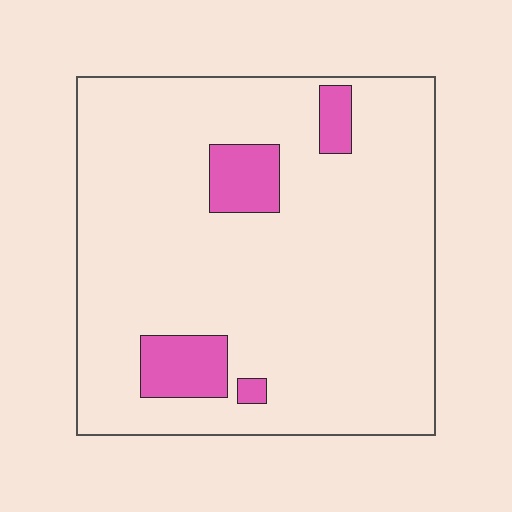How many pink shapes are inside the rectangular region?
4.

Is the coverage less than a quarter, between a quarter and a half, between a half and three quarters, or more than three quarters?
Less than a quarter.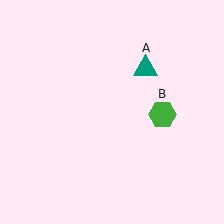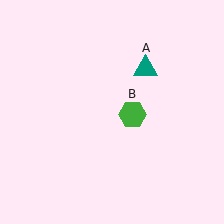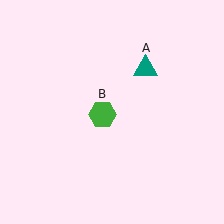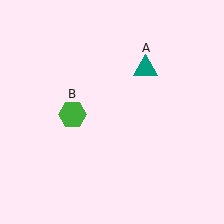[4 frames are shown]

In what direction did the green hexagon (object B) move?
The green hexagon (object B) moved left.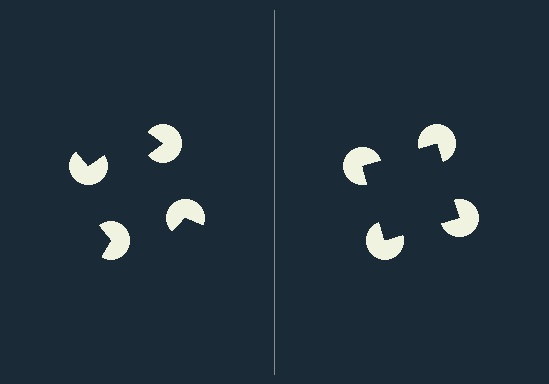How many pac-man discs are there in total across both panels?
8 — 4 on each side.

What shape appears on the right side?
An illusory square.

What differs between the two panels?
The pac-man discs are positioned identically on both sides; only the wedge orientations differ. On the right they align to a square; on the left they are misaligned.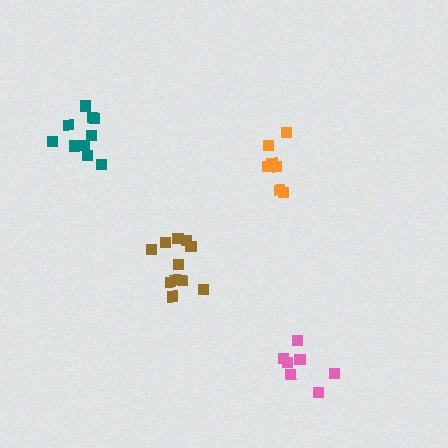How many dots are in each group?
Group 1: 11 dots, Group 2: 7 dots, Group 3: 10 dots, Group 4: 7 dots (35 total).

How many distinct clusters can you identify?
There are 4 distinct clusters.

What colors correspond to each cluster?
The clusters are colored: brown, pink, teal, orange.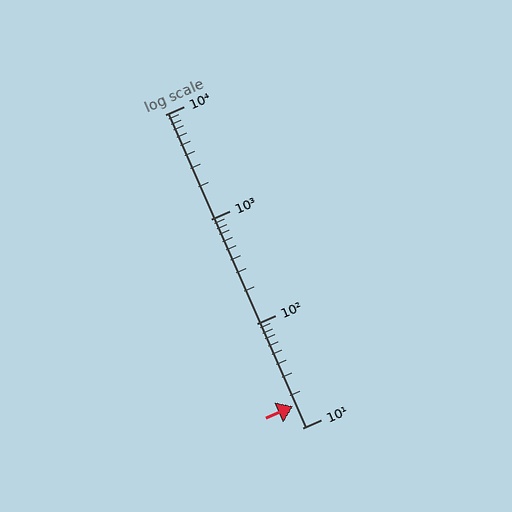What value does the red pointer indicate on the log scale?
The pointer indicates approximately 16.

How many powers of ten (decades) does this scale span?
The scale spans 3 decades, from 10 to 10000.